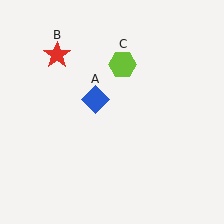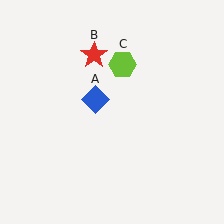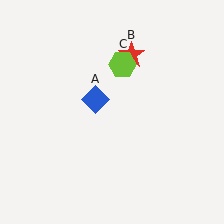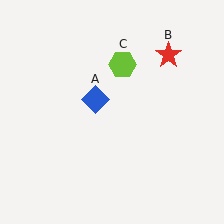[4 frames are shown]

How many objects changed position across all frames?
1 object changed position: red star (object B).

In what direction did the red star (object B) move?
The red star (object B) moved right.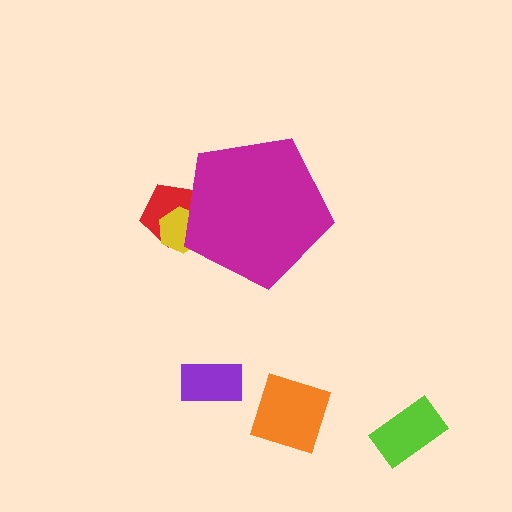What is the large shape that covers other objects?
A magenta pentagon.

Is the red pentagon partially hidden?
Yes, the red pentagon is partially hidden behind the magenta pentagon.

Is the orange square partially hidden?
No, the orange square is fully visible.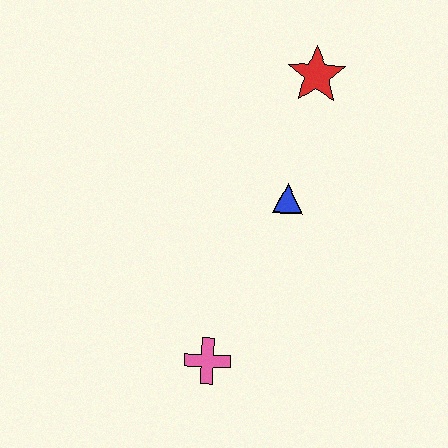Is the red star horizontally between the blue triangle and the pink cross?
No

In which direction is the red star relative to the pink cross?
The red star is above the pink cross.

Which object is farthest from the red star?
The pink cross is farthest from the red star.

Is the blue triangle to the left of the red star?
Yes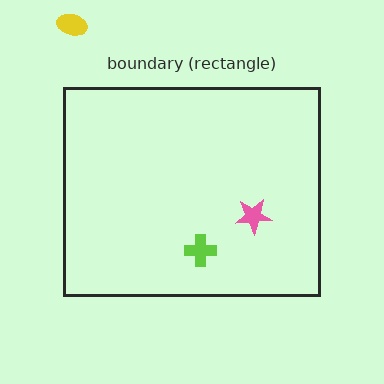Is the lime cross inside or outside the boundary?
Inside.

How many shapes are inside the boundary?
2 inside, 1 outside.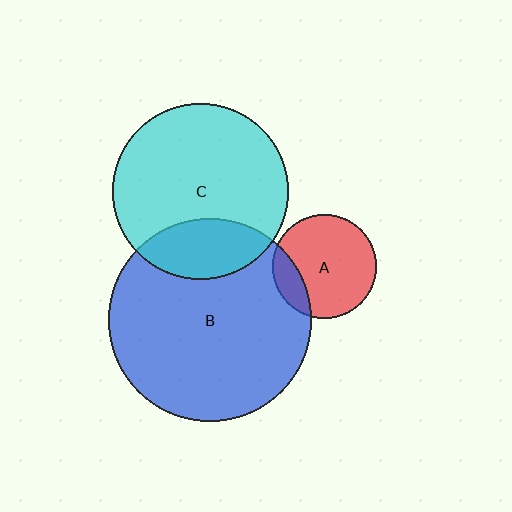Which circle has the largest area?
Circle B (blue).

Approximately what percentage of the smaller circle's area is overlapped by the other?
Approximately 20%.